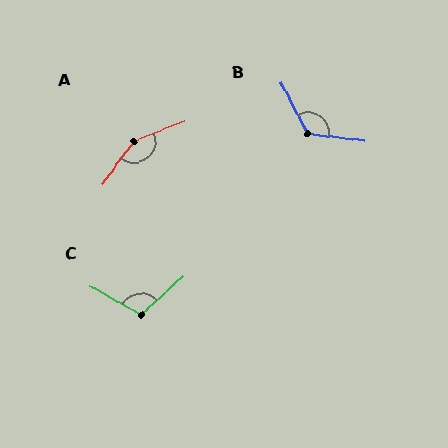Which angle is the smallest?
C, at approximately 108 degrees.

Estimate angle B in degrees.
Approximately 125 degrees.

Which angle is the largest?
A, at approximately 148 degrees.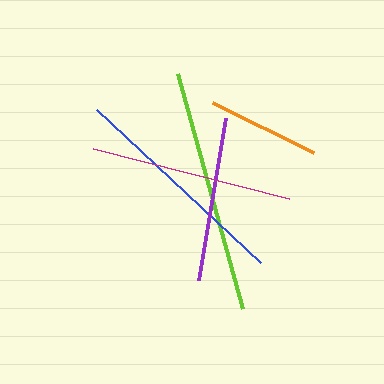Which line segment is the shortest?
The orange line is the shortest at approximately 112 pixels.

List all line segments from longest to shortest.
From longest to shortest: lime, blue, magenta, purple, orange.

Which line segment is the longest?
The lime line is the longest at approximately 244 pixels.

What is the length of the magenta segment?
The magenta segment is approximately 202 pixels long.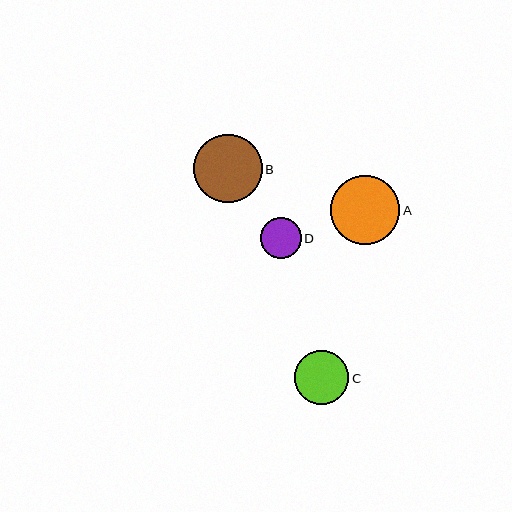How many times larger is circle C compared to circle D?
Circle C is approximately 1.3 times the size of circle D.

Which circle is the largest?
Circle A is the largest with a size of approximately 69 pixels.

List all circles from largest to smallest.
From largest to smallest: A, B, C, D.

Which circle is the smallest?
Circle D is the smallest with a size of approximately 41 pixels.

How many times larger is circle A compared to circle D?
Circle A is approximately 1.7 times the size of circle D.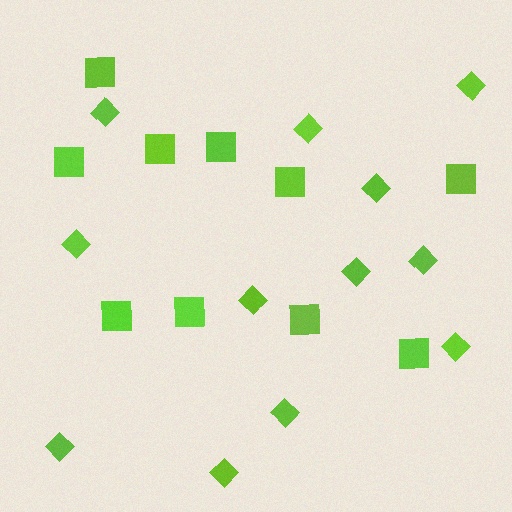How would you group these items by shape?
There are 2 groups: one group of squares (10) and one group of diamonds (12).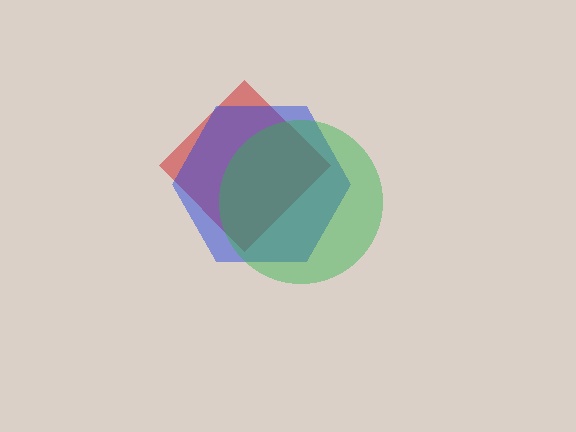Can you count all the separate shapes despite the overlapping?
Yes, there are 3 separate shapes.